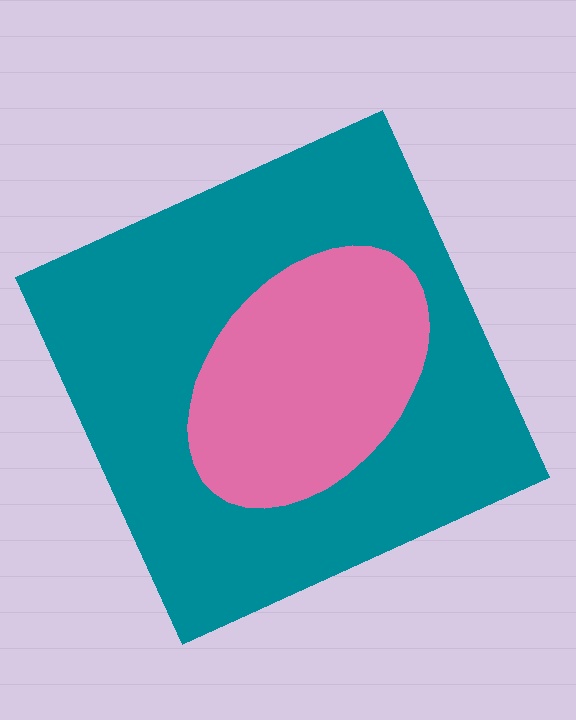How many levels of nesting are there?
2.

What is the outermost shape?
The teal square.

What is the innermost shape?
The pink ellipse.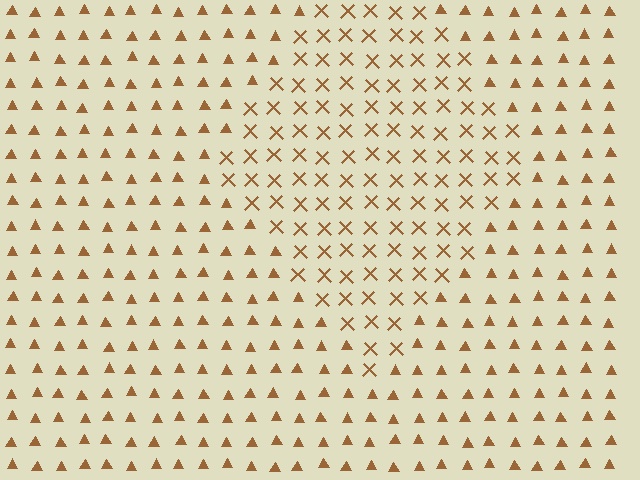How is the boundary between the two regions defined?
The boundary is defined by a change in element shape: X marks inside vs. triangles outside. All elements share the same color and spacing.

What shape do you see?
I see a diamond.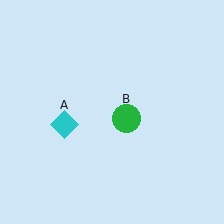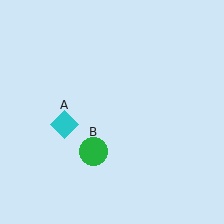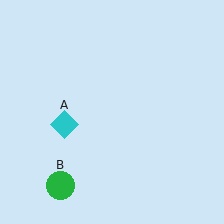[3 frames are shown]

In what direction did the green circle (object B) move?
The green circle (object B) moved down and to the left.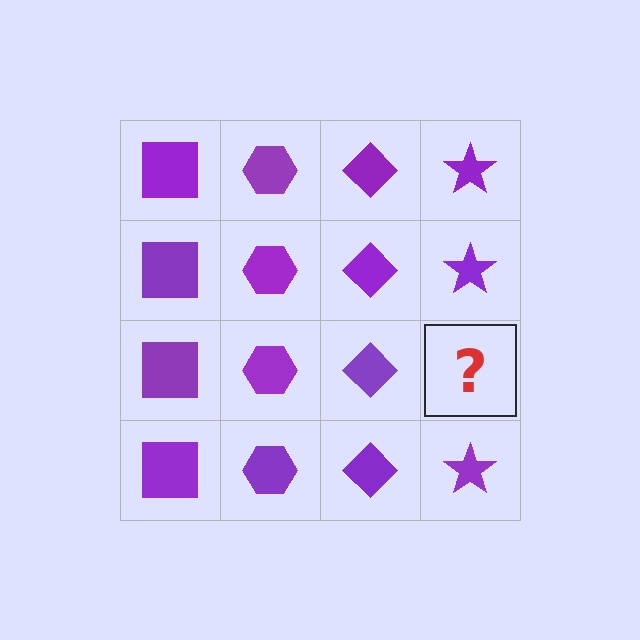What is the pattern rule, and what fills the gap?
The rule is that each column has a consistent shape. The gap should be filled with a purple star.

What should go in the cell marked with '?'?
The missing cell should contain a purple star.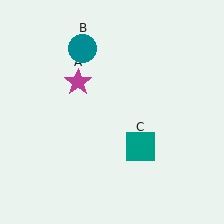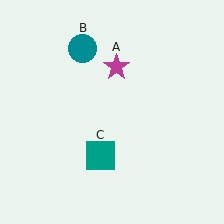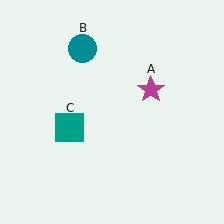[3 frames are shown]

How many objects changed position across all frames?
2 objects changed position: magenta star (object A), teal square (object C).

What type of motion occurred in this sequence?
The magenta star (object A), teal square (object C) rotated clockwise around the center of the scene.